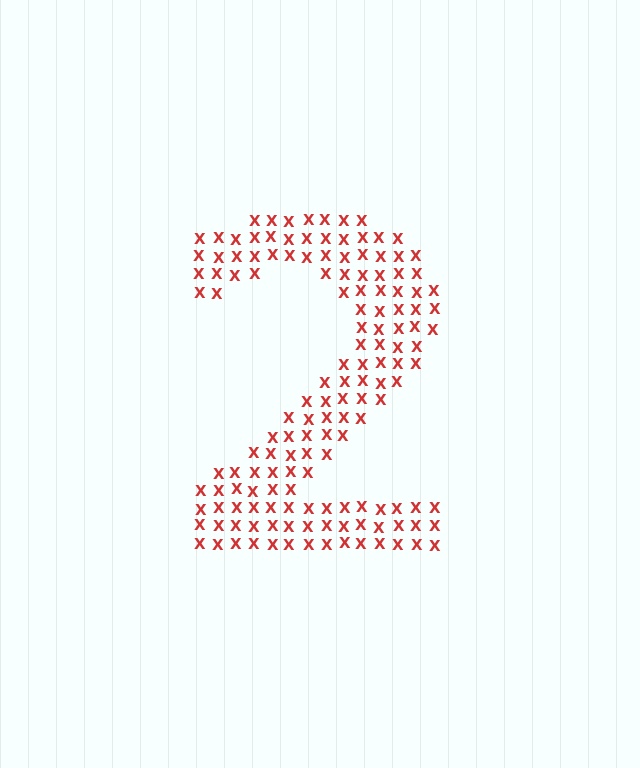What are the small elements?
The small elements are letter X's.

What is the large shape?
The large shape is the digit 2.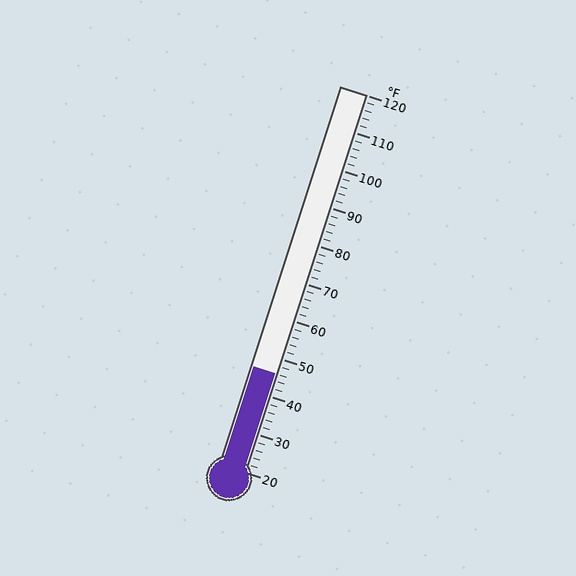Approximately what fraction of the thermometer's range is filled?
The thermometer is filled to approximately 25% of its range.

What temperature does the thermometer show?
The thermometer shows approximately 46°F.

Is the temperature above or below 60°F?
The temperature is below 60°F.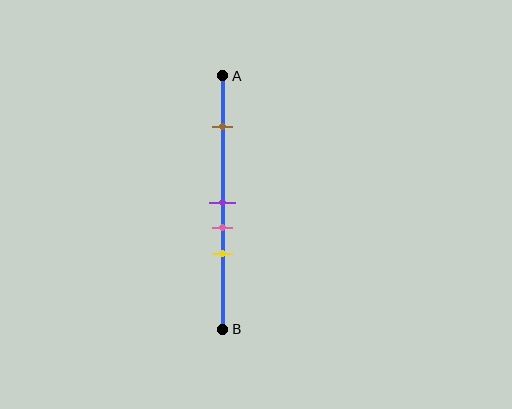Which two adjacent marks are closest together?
The purple and pink marks are the closest adjacent pair.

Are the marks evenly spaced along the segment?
No, the marks are not evenly spaced.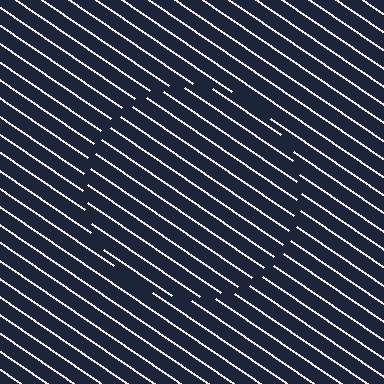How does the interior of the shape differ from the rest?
The interior of the shape contains the same grating, shifted by half a period — the contour is defined by the phase discontinuity where line-ends from the inner and outer gratings abut.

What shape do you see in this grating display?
An illusory circle. The interior of the shape contains the same grating, shifted by half a period — the contour is defined by the phase discontinuity where line-ends from the inner and outer gratings abut.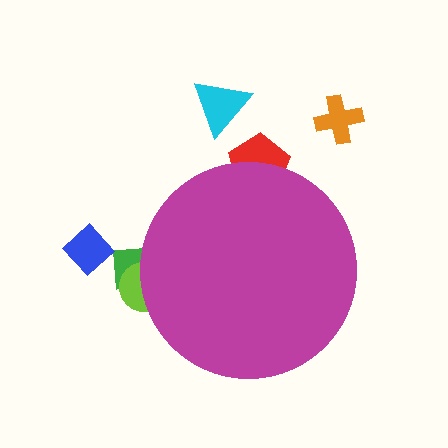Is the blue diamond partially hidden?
No, the blue diamond is fully visible.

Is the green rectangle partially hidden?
Yes, the green rectangle is partially hidden behind the magenta circle.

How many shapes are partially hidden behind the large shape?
3 shapes are partially hidden.